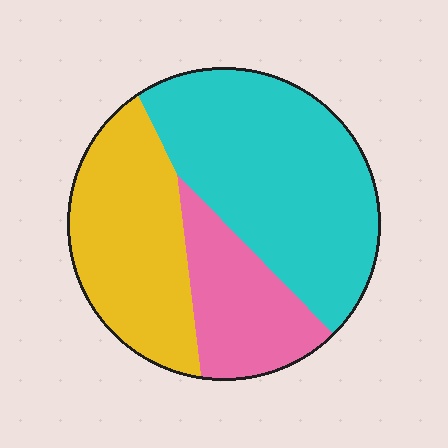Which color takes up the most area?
Cyan, at roughly 50%.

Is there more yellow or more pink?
Yellow.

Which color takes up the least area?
Pink, at roughly 20%.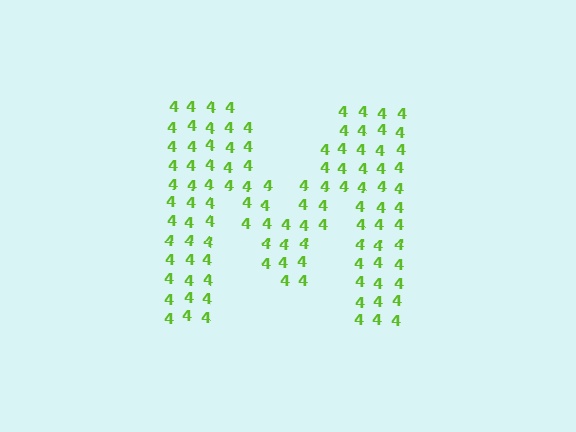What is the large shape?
The large shape is the letter M.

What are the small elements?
The small elements are digit 4's.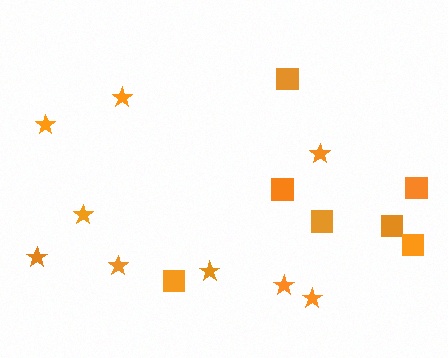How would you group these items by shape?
There are 2 groups: one group of stars (9) and one group of squares (7).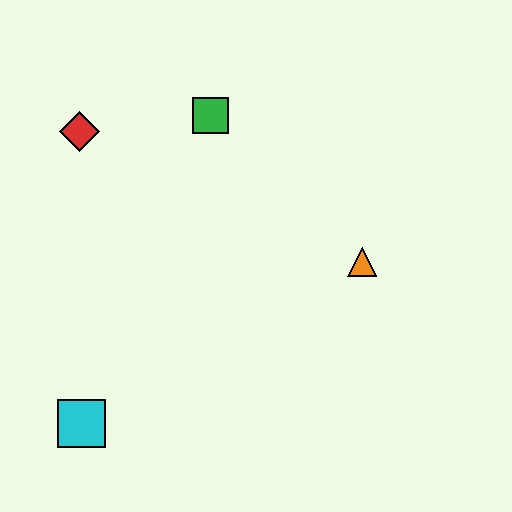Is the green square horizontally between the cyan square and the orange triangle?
Yes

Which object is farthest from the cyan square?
The green square is farthest from the cyan square.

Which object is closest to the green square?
The red diamond is closest to the green square.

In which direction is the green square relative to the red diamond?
The green square is to the right of the red diamond.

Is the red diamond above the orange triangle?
Yes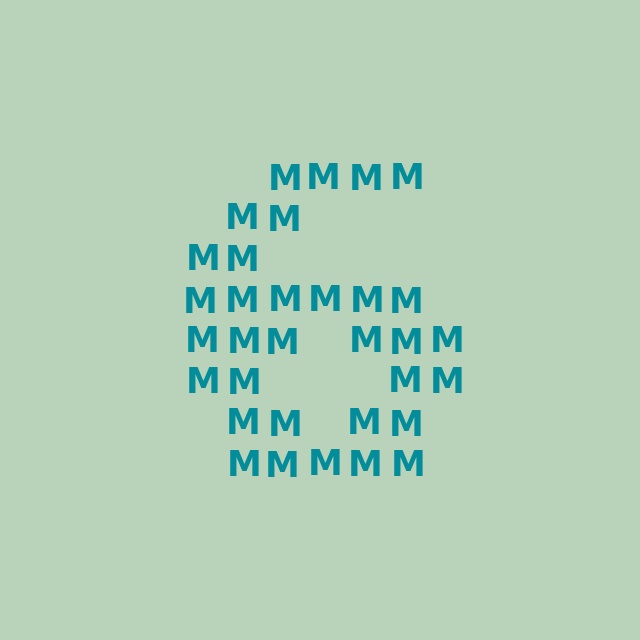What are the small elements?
The small elements are letter M's.